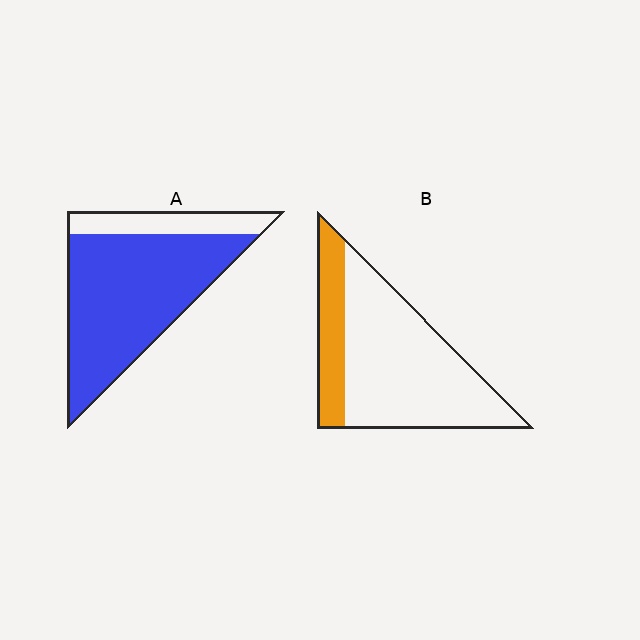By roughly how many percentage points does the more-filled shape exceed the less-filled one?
By roughly 55 percentage points (A over B).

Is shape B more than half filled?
No.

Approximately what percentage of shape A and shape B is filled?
A is approximately 80% and B is approximately 25%.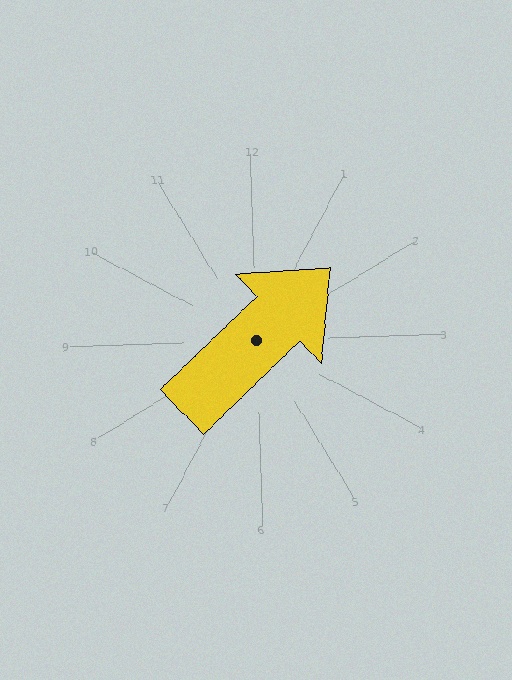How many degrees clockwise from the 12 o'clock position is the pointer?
Approximately 48 degrees.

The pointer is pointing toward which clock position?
Roughly 2 o'clock.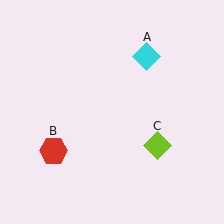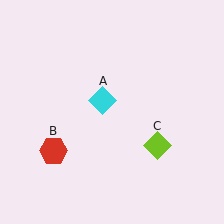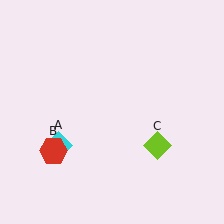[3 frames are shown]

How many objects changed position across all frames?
1 object changed position: cyan diamond (object A).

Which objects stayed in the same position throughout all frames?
Red hexagon (object B) and lime diamond (object C) remained stationary.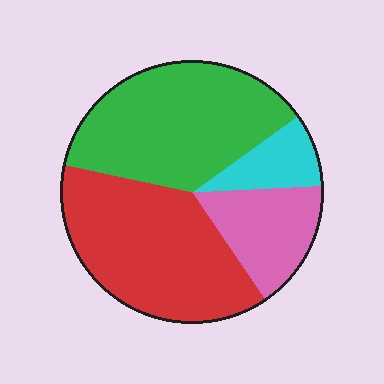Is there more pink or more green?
Green.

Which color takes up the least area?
Cyan, at roughly 10%.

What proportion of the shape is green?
Green covers around 35% of the shape.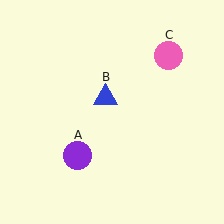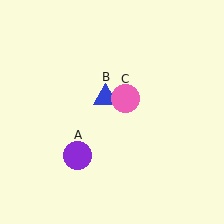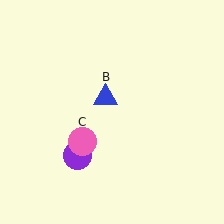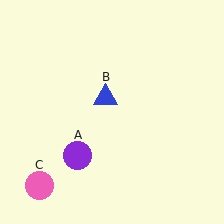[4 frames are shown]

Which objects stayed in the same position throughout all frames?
Purple circle (object A) and blue triangle (object B) remained stationary.